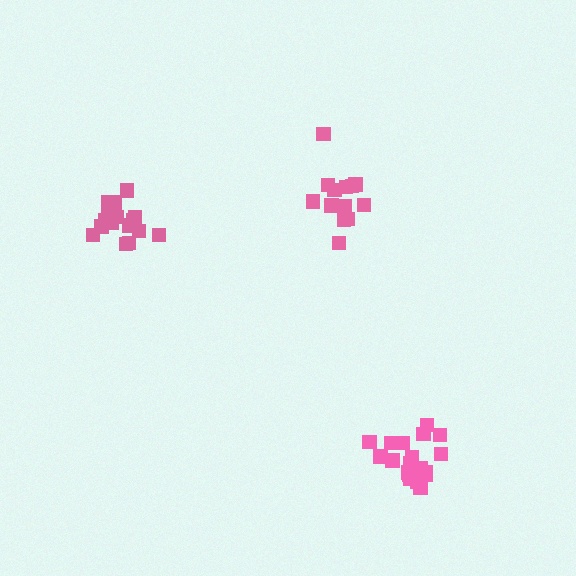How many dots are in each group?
Group 1: 16 dots, Group 2: 13 dots, Group 3: 19 dots (48 total).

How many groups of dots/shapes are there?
There are 3 groups.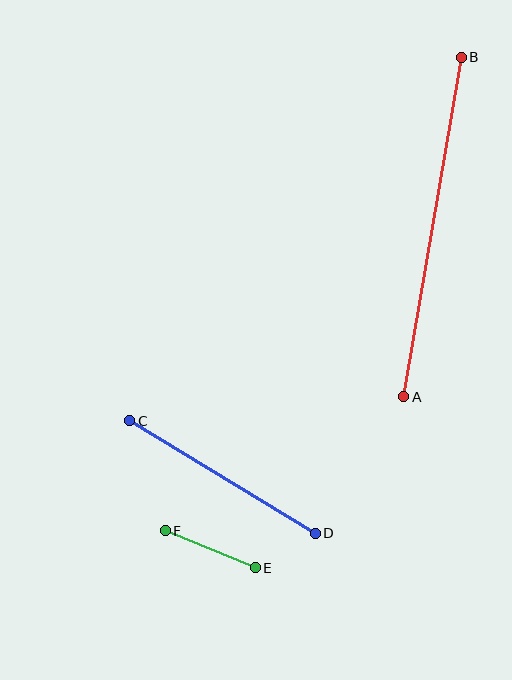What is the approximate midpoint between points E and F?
The midpoint is at approximately (210, 549) pixels.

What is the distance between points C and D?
The distance is approximately 217 pixels.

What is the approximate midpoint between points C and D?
The midpoint is at approximately (223, 477) pixels.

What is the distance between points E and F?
The distance is approximately 97 pixels.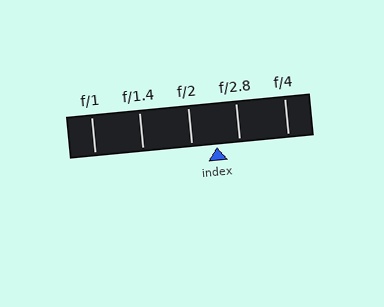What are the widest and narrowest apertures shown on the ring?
The widest aperture shown is f/1 and the narrowest is f/4.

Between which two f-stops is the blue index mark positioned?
The index mark is between f/2 and f/2.8.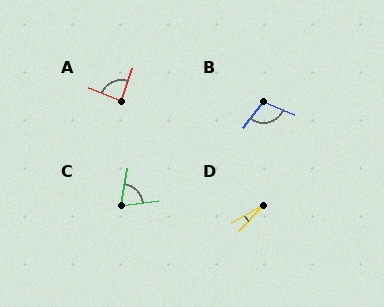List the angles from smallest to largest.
D (18°), C (72°), A (88°), B (106°).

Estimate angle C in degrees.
Approximately 72 degrees.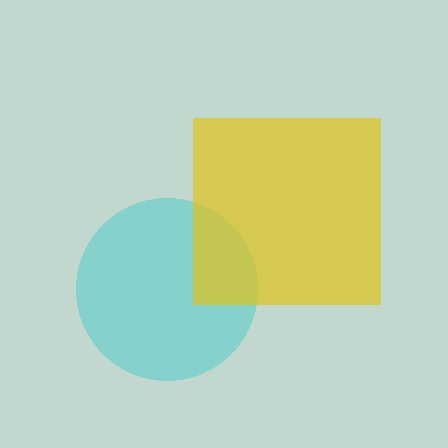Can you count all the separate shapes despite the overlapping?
Yes, there are 2 separate shapes.